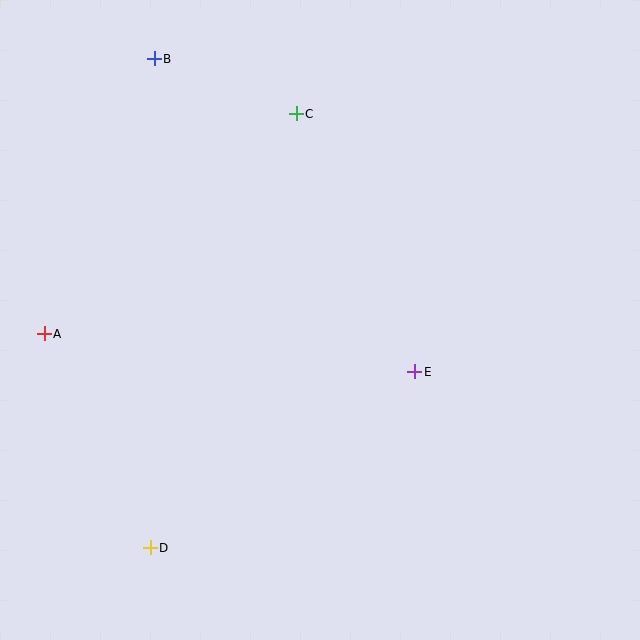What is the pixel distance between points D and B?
The distance between D and B is 489 pixels.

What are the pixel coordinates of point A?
Point A is at (44, 334).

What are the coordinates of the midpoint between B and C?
The midpoint between B and C is at (225, 86).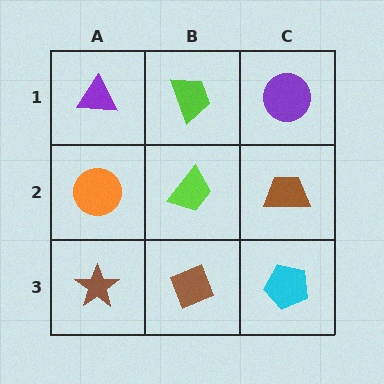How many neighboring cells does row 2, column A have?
3.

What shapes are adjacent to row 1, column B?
A lime trapezoid (row 2, column B), a purple triangle (row 1, column A), a purple circle (row 1, column C).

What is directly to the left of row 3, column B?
A brown star.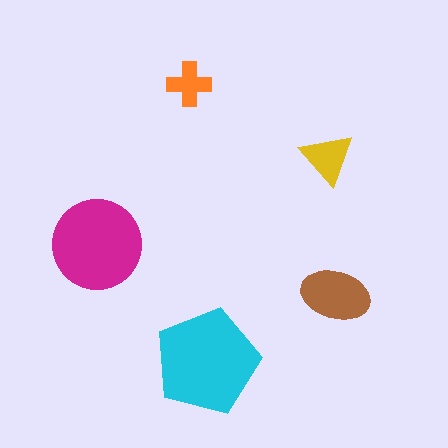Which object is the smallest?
The orange cross.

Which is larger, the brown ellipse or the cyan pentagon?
The cyan pentagon.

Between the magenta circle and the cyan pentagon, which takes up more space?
The cyan pentagon.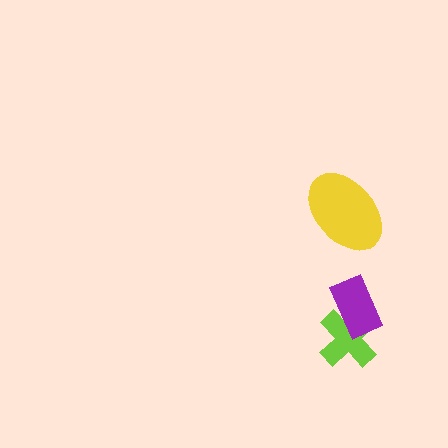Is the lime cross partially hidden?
Yes, it is partially covered by another shape.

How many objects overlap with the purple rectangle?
1 object overlaps with the purple rectangle.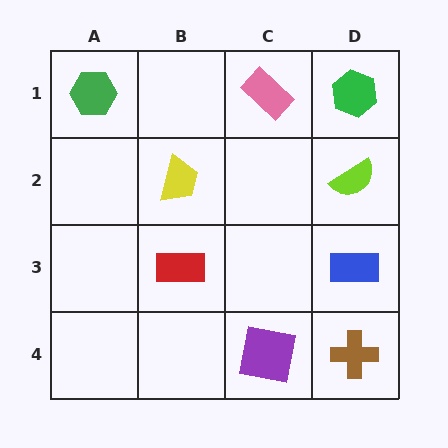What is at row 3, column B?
A red rectangle.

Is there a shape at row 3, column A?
No, that cell is empty.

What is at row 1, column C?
A pink rectangle.